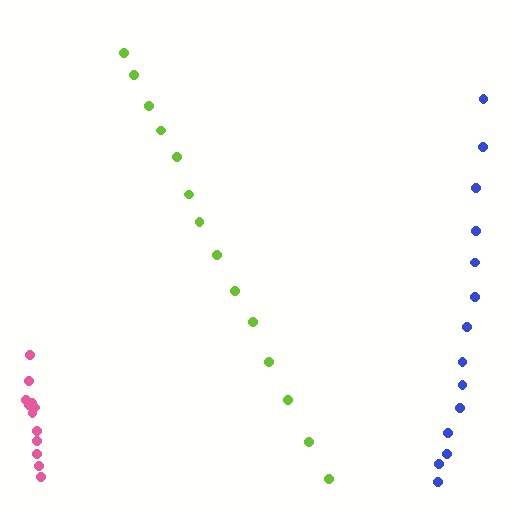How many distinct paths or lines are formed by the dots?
There are 3 distinct paths.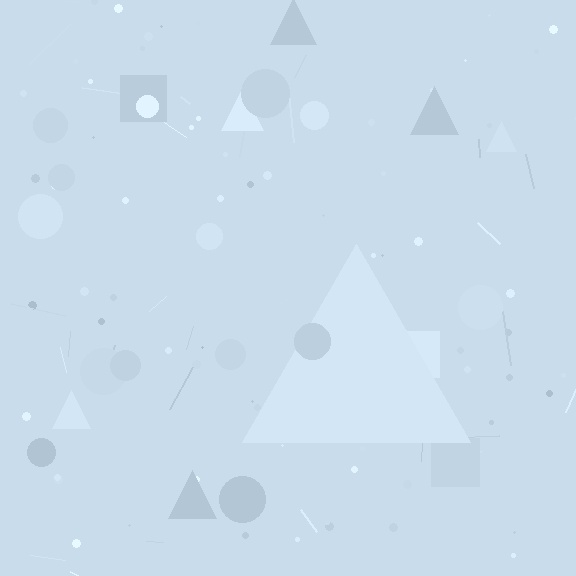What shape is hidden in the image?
A triangle is hidden in the image.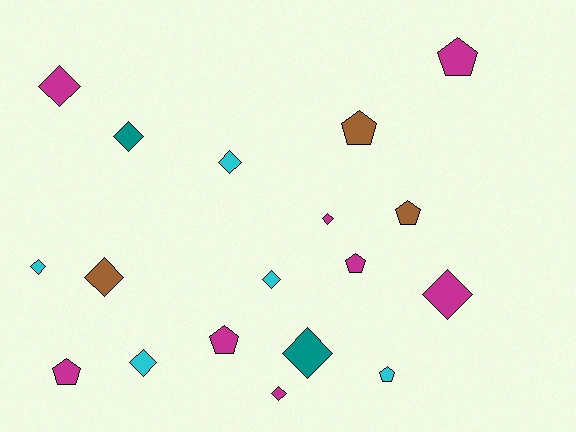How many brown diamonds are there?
There is 1 brown diamond.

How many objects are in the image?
There are 18 objects.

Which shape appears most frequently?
Diamond, with 11 objects.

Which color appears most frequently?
Magenta, with 8 objects.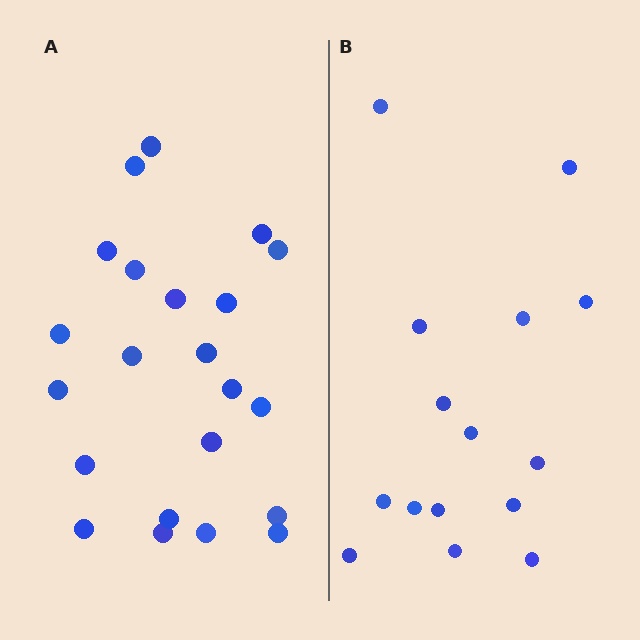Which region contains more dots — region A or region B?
Region A (the left region) has more dots.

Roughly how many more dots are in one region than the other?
Region A has roughly 8 or so more dots than region B.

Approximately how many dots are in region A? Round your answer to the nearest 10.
About 20 dots. (The exact count is 22, which rounds to 20.)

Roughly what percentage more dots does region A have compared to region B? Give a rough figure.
About 45% more.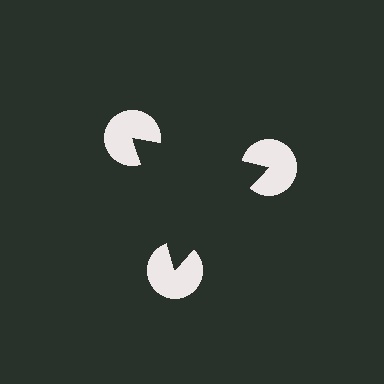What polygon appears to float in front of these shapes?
An illusory triangle — its edges are inferred from the aligned wedge cuts in the pac-man discs, not physically drawn.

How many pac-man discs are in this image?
There are 3 — one at each vertex of the illusory triangle.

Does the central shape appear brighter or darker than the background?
It typically appears slightly darker than the background, even though no actual brightness change is drawn.